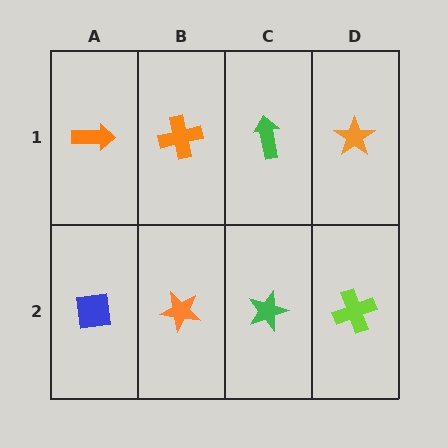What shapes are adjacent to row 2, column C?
A green arrow (row 1, column C), an orange star (row 2, column B), a lime cross (row 2, column D).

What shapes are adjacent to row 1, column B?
An orange star (row 2, column B), an orange arrow (row 1, column A), a green arrow (row 1, column C).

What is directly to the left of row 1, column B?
An orange arrow.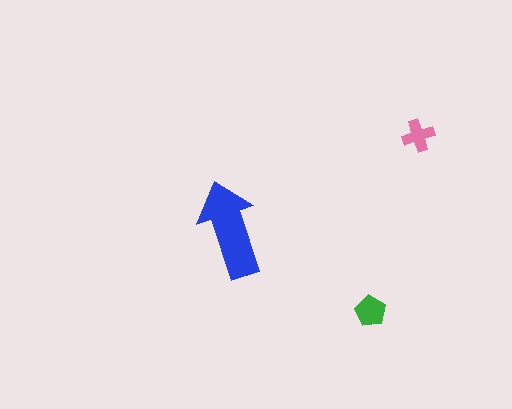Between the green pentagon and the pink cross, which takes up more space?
The green pentagon.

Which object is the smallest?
The pink cross.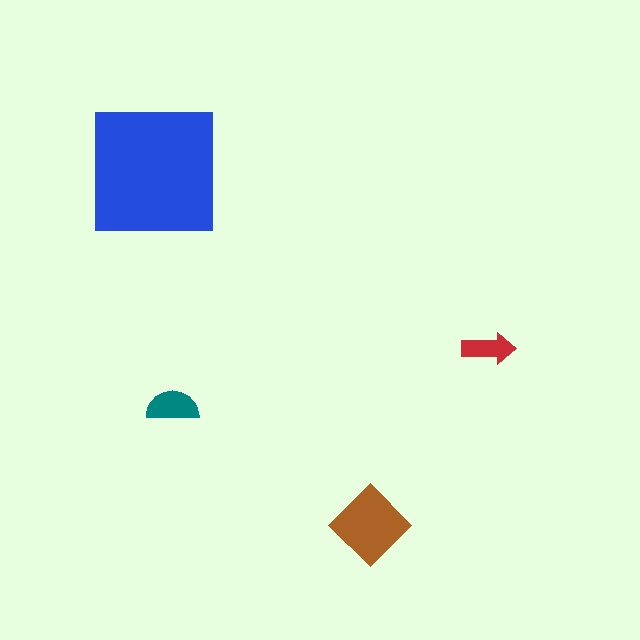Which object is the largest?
The blue square.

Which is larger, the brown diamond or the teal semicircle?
The brown diamond.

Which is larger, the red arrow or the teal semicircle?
The teal semicircle.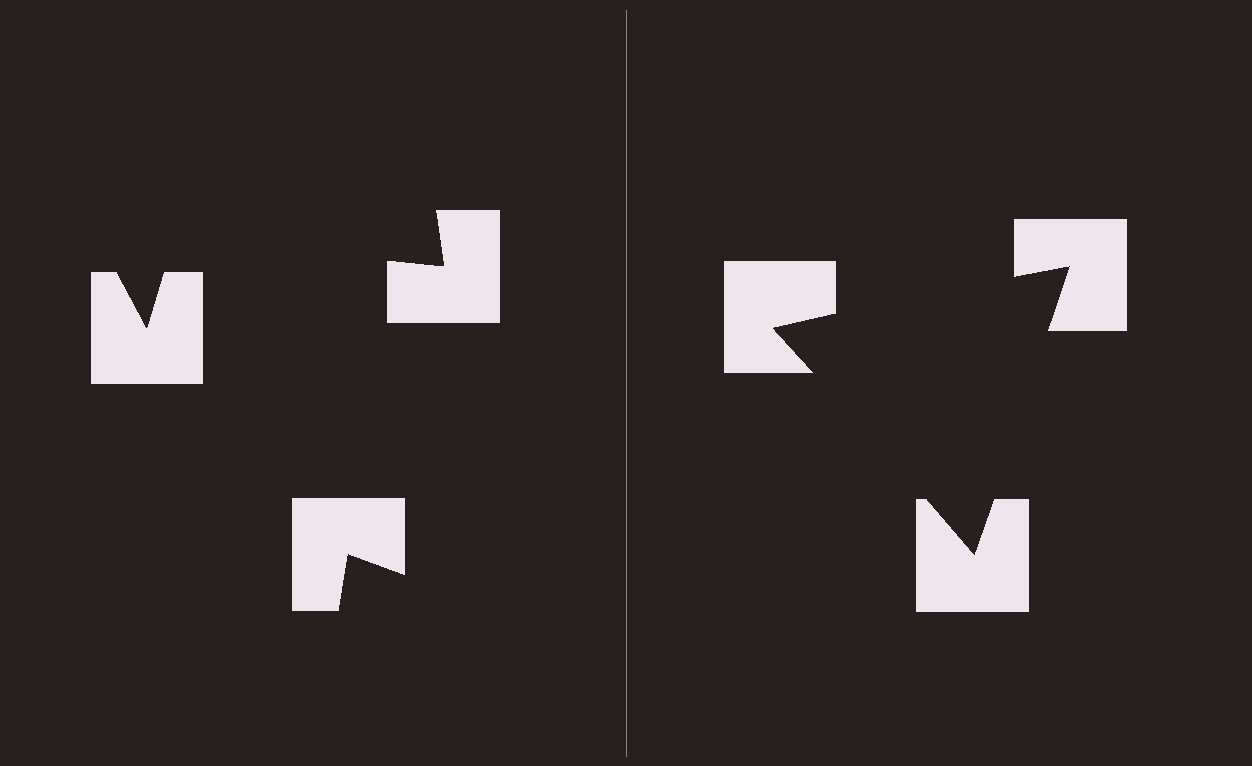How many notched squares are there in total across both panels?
6 — 3 on each side.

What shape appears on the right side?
An illusory triangle.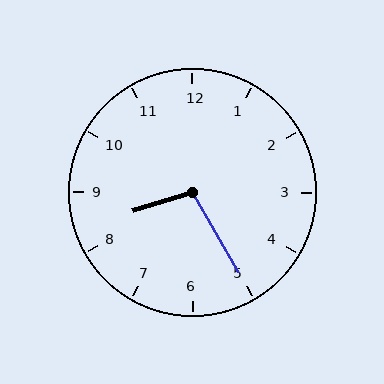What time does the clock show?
8:25.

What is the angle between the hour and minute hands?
Approximately 102 degrees.